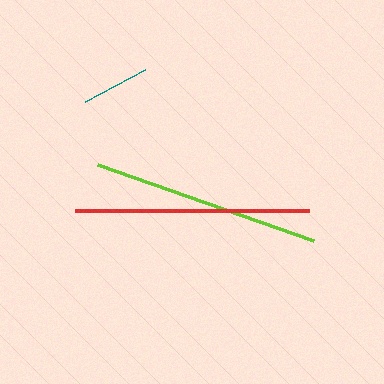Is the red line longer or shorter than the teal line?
The red line is longer than the teal line.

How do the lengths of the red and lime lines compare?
The red and lime lines are approximately the same length.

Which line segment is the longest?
The red line is the longest at approximately 235 pixels.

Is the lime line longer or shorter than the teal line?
The lime line is longer than the teal line.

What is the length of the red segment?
The red segment is approximately 235 pixels long.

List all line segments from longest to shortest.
From longest to shortest: red, lime, teal.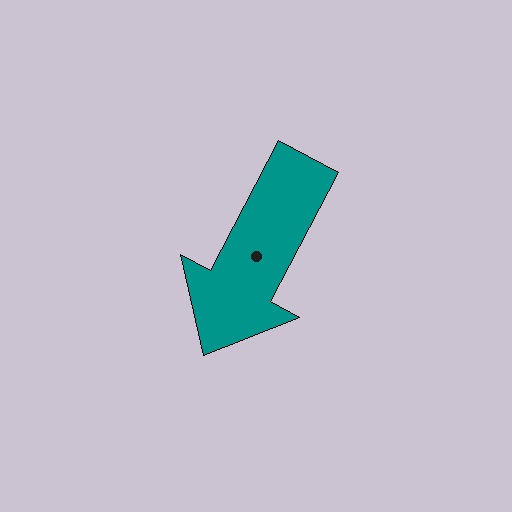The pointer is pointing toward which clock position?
Roughly 7 o'clock.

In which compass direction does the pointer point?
Southwest.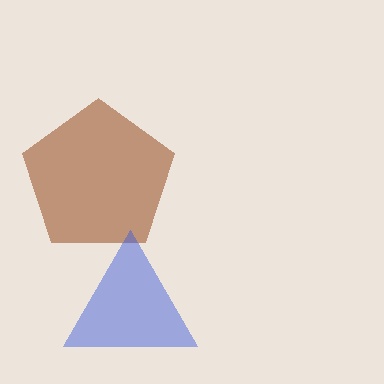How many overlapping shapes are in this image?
There are 2 overlapping shapes in the image.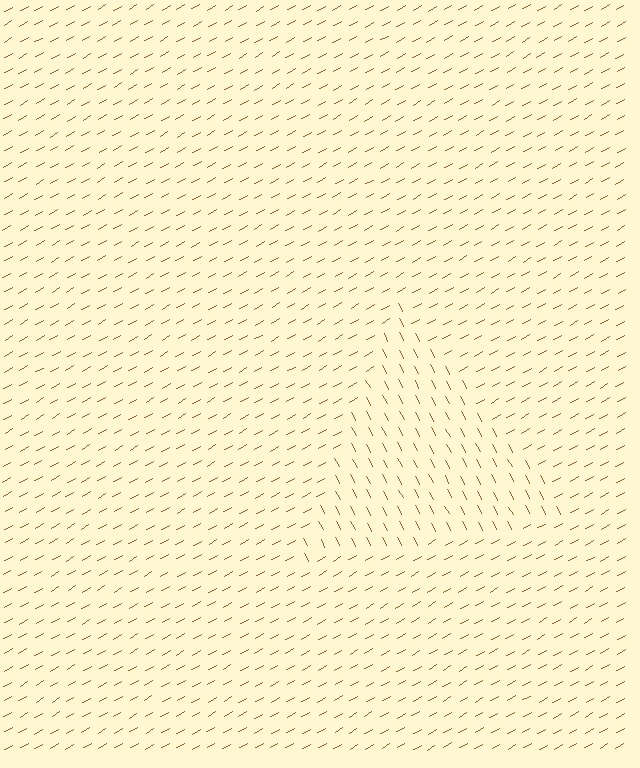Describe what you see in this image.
The image is filled with small brown line segments. A triangle region in the image has lines oriented differently from the surrounding lines, creating a visible texture boundary.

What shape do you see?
I see a triangle.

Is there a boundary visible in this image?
Yes, there is a texture boundary formed by a change in line orientation.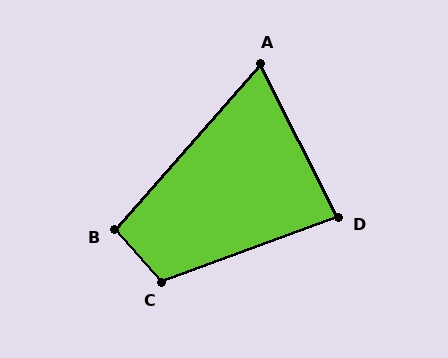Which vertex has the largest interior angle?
C, at approximately 112 degrees.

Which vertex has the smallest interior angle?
A, at approximately 68 degrees.